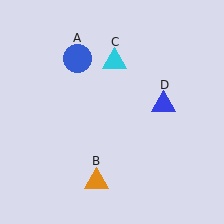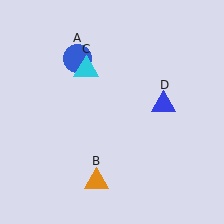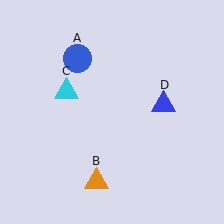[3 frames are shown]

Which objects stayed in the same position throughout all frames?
Blue circle (object A) and orange triangle (object B) and blue triangle (object D) remained stationary.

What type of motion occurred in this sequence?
The cyan triangle (object C) rotated counterclockwise around the center of the scene.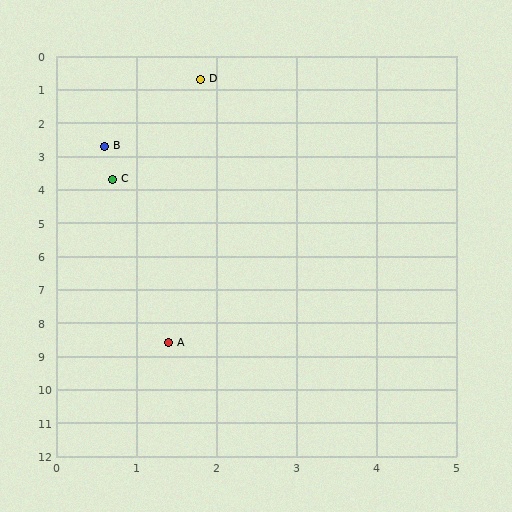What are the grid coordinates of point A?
Point A is at approximately (1.4, 8.6).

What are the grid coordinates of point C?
Point C is at approximately (0.7, 3.7).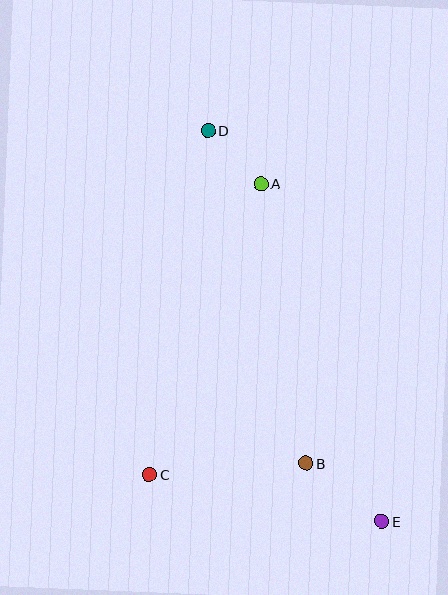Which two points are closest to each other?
Points A and D are closest to each other.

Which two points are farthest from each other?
Points D and E are farthest from each other.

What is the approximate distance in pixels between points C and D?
The distance between C and D is approximately 349 pixels.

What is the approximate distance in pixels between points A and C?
The distance between A and C is approximately 311 pixels.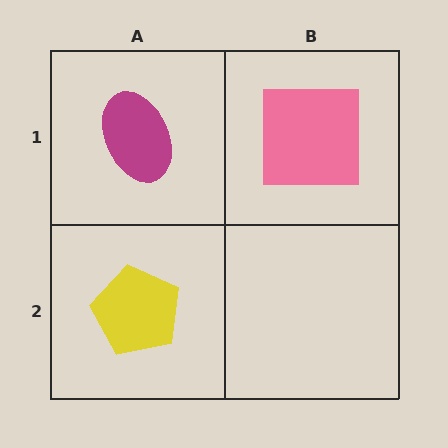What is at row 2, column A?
A yellow pentagon.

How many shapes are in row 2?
1 shape.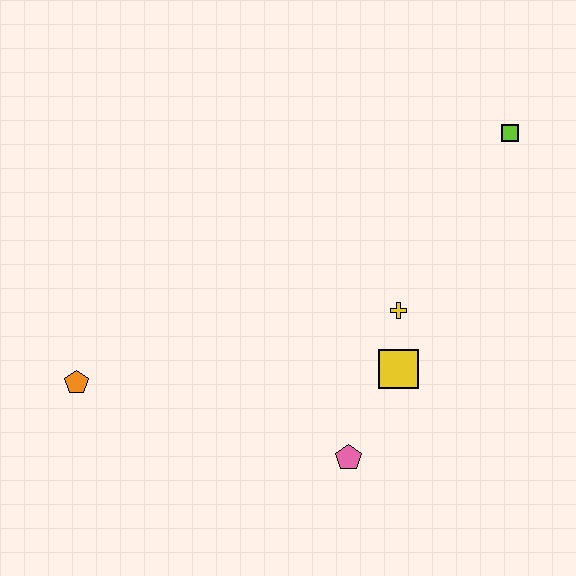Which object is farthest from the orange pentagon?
The lime square is farthest from the orange pentagon.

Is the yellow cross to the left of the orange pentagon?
No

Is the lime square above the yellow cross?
Yes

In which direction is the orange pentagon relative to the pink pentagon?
The orange pentagon is to the left of the pink pentagon.